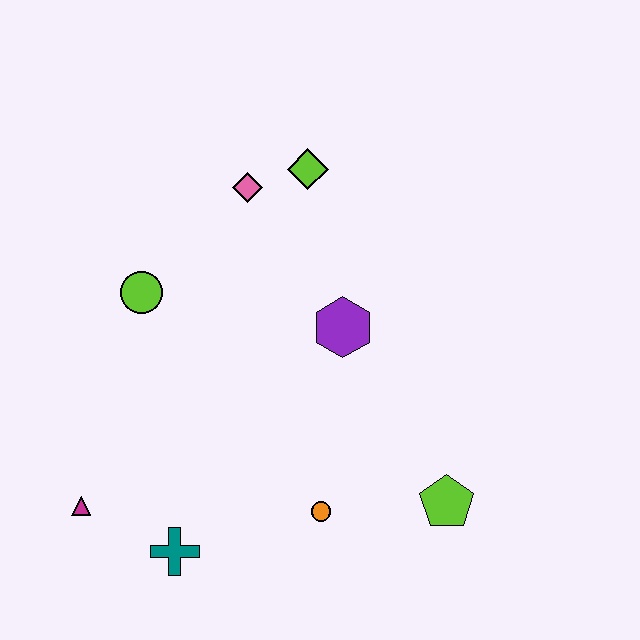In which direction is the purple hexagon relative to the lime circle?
The purple hexagon is to the right of the lime circle.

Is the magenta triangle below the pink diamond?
Yes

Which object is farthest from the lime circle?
The lime pentagon is farthest from the lime circle.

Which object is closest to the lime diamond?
The pink diamond is closest to the lime diamond.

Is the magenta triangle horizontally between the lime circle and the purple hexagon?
No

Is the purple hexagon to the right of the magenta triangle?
Yes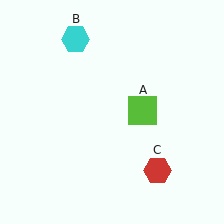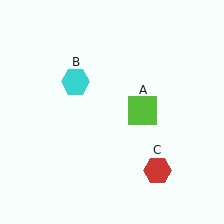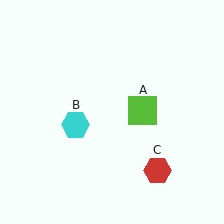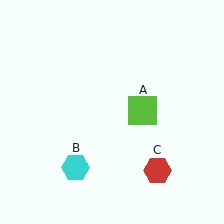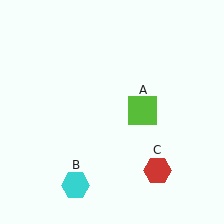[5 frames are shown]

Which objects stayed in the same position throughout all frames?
Lime square (object A) and red hexagon (object C) remained stationary.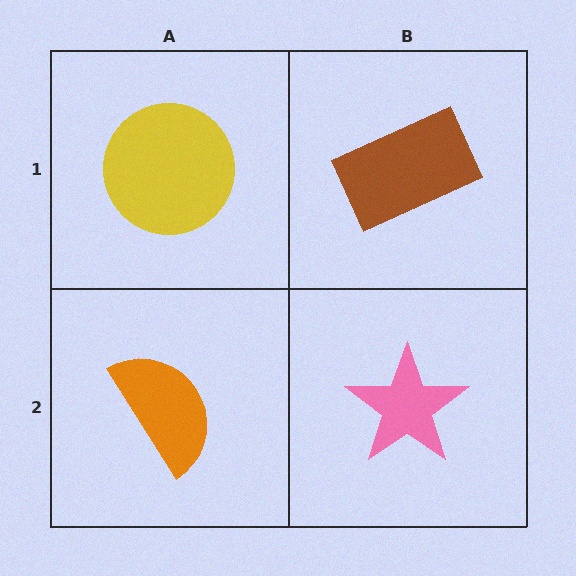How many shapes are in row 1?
2 shapes.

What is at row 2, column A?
An orange semicircle.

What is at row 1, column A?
A yellow circle.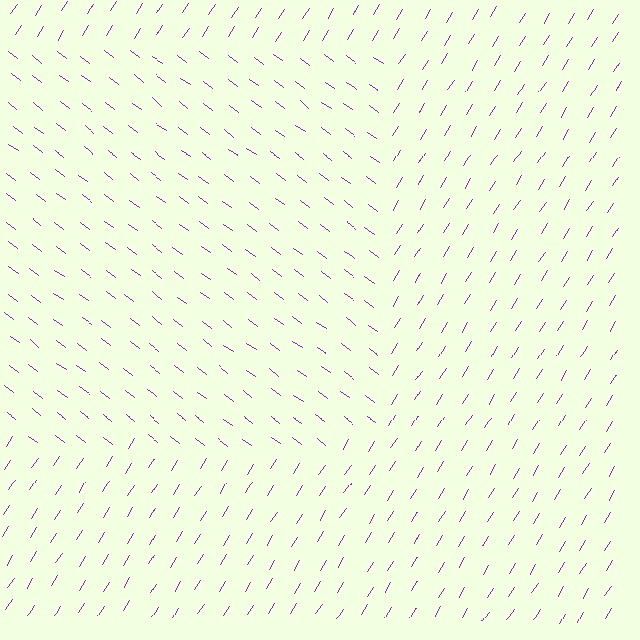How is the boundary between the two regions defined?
The boundary is defined purely by a change in line orientation (approximately 85 degrees difference). All lines are the same color and thickness.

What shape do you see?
I see a rectangle.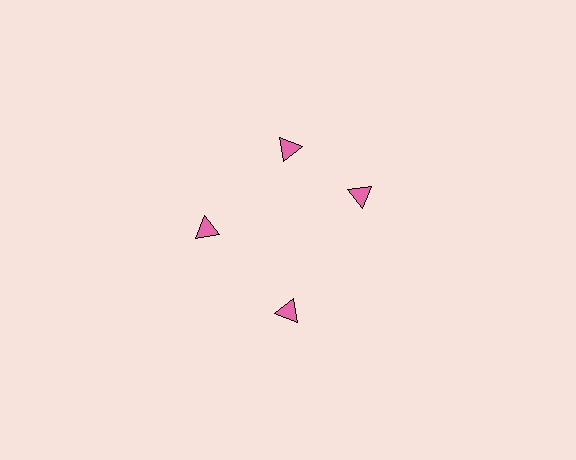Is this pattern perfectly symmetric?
No. The 4 pink triangles are arranged in a ring, but one element near the 3 o'clock position is rotated out of alignment along the ring, breaking the 4-fold rotational symmetry.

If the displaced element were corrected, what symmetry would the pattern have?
It would have 4-fold rotational symmetry — the pattern would map onto itself every 90 degrees.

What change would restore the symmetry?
The symmetry would be restored by rotating it back into even spacing with its neighbors so that all 4 triangles sit at equal angles and equal distance from the center.